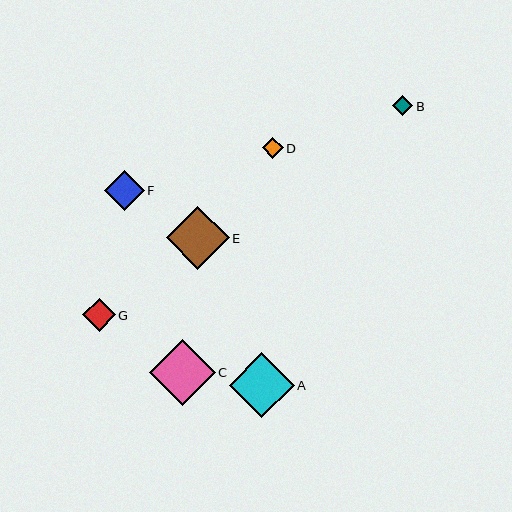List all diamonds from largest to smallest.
From largest to smallest: C, A, E, F, G, D, B.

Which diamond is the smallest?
Diamond B is the smallest with a size of approximately 20 pixels.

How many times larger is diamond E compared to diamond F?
Diamond E is approximately 1.6 times the size of diamond F.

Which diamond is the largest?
Diamond C is the largest with a size of approximately 65 pixels.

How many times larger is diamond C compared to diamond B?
Diamond C is approximately 3.3 times the size of diamond B.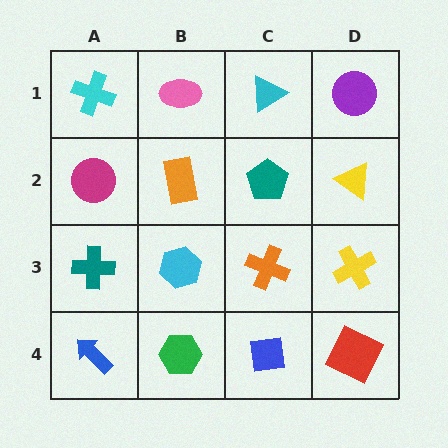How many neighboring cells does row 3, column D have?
3.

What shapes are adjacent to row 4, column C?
An orange cross (row 3, column C), a green hexagon (row 4, column B), a red square (row 4, column D).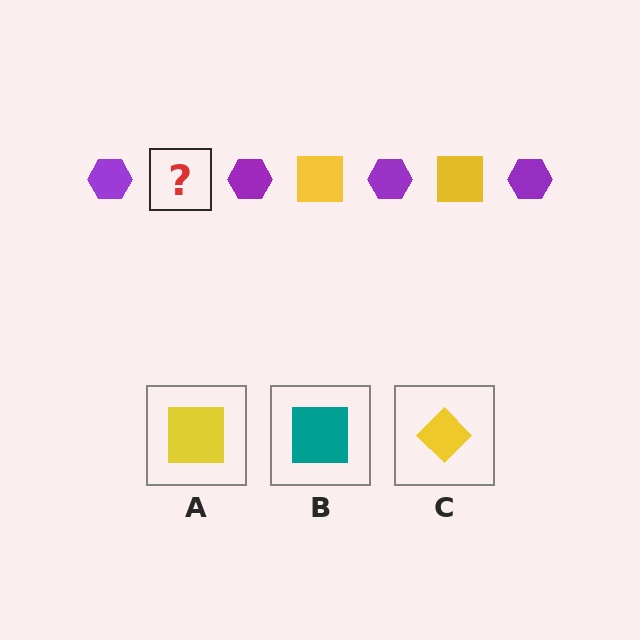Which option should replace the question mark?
Option A.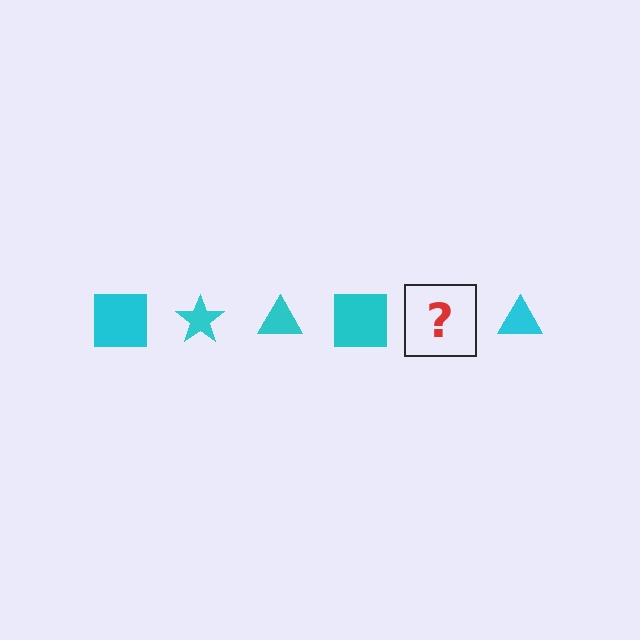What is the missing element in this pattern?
The missing element is a cyan star.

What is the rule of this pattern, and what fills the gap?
The rule is that the pattern cycles through square, star, triangle shapes in cyan. The gap should be filled with a cyan star.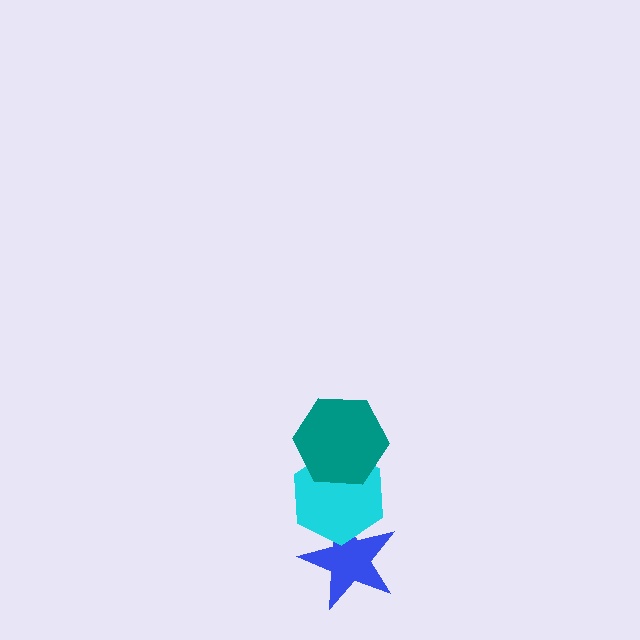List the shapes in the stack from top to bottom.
From top to bottom: the teal hexagon, the cyan hexagon, the blue star.